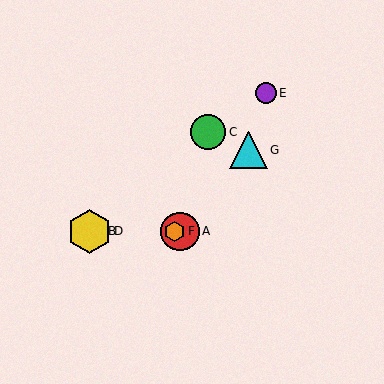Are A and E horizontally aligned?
No, A is at y≈231 and E is at y≈93.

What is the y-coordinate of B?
Object B is at y≈231.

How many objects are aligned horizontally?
4 objects (A, B, D, F) are aligned horizontally.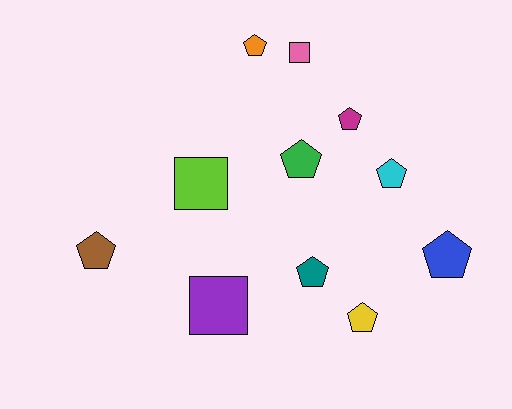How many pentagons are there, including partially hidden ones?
There are 8 pentagons.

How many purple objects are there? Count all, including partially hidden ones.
There is 1 purple object.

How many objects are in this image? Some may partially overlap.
There are 11 objects.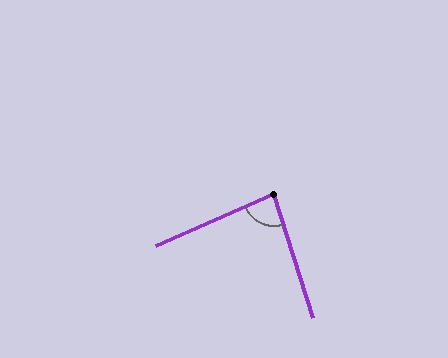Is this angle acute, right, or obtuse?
It is acute.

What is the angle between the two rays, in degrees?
Approximately 84 degrees.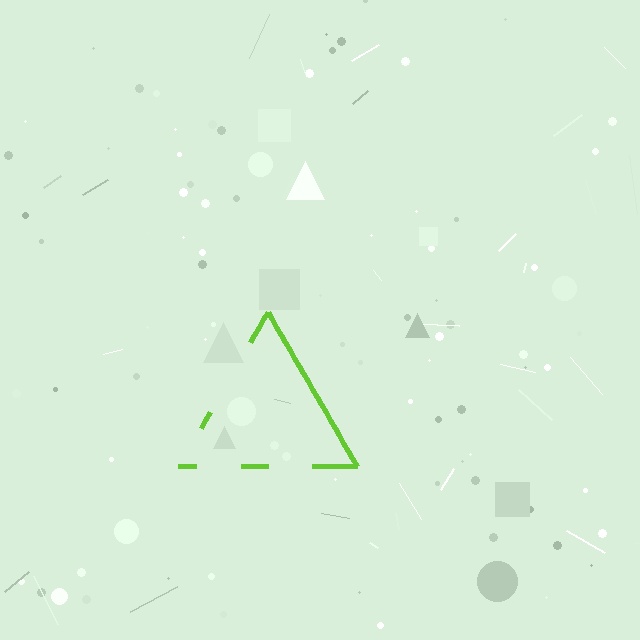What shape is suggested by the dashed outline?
The dashed outline suggests a triangle.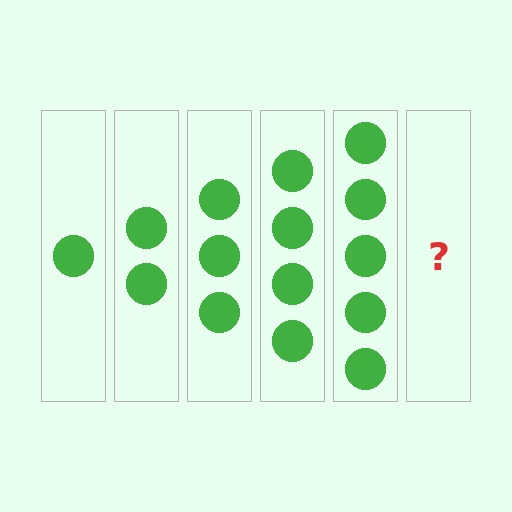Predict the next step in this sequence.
The next step is 6 circles.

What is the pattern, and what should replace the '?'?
The pattern is that each step adds one more circle. The '?' should be 6 circles.